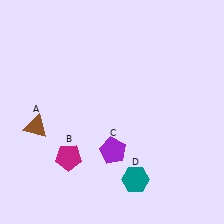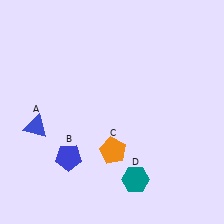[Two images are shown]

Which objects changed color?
A changed from brown to blue. B changed from magenta to blue. C changed from purple to orange.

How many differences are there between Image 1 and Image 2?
There are 3 differences between the two images.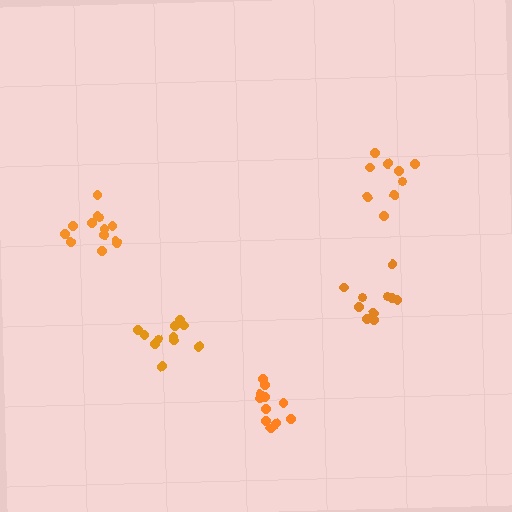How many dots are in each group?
Group 1: 11 dots, Group 2: 11 dots, Group 3: 9 dots, Group 4: 13 dots, Group 5: 10 dots (54 total).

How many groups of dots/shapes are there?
There are 5 groups.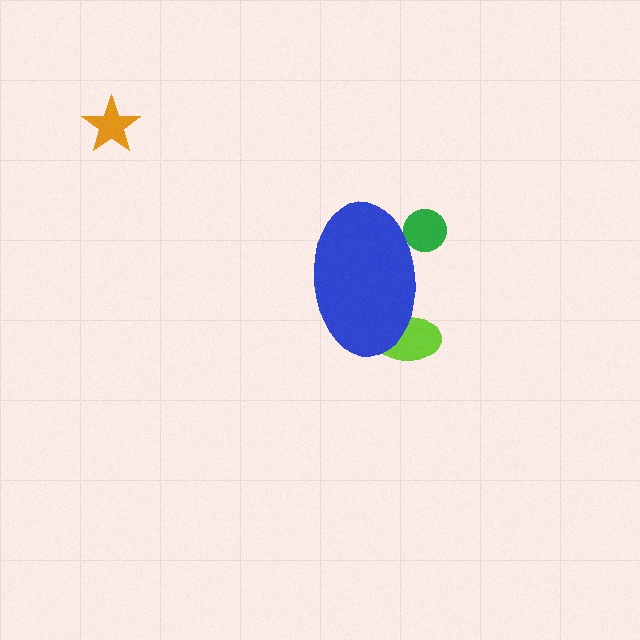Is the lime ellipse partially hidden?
Yes, the lime ellipse is partially hidden behind the blue ellipse.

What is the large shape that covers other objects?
A blue ellipse.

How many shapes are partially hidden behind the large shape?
2 shapes are partially hidden.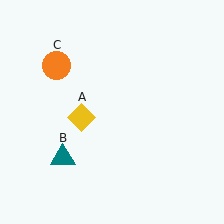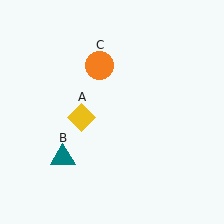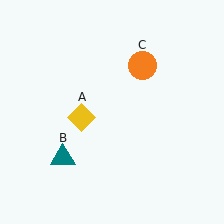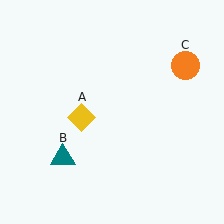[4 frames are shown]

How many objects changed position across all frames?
1 object changed position: orange circle (object C).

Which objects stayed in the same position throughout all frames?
Yellow diamond (object A) and teal triangle (object B) remained stationary.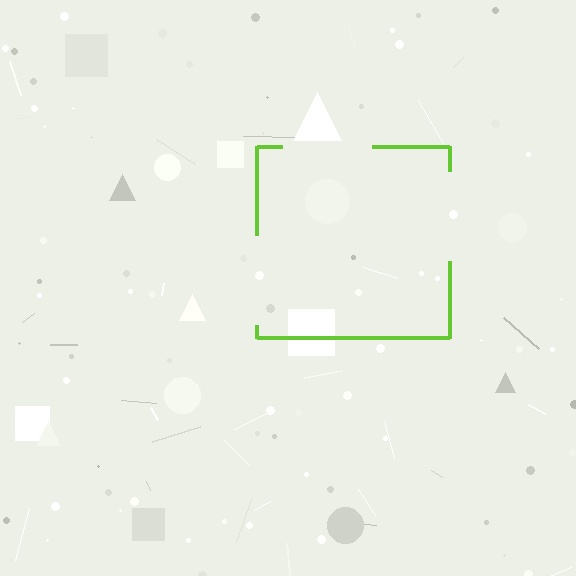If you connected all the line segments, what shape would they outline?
They would outline a square.